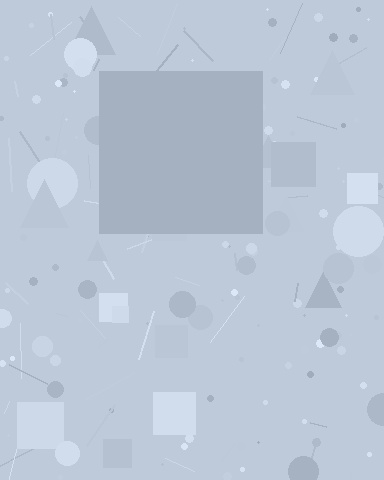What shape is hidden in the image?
A square is hidden in the image.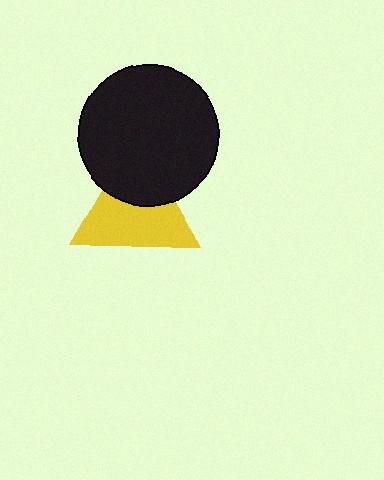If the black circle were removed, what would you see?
You would see the complete yellow triangle.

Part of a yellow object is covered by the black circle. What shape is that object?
It is a triangle.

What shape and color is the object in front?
The object in front is a black circle.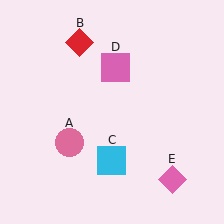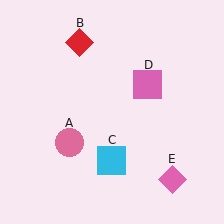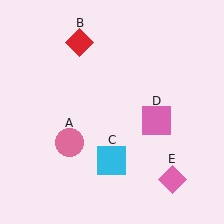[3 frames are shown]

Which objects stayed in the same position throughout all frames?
Pink circle (object A) and red diamond (object B) and cyan square (object C) and pink diamond (object E) remained stationary.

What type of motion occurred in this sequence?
The pink square (object D) rotated clockwise around the center of the scene.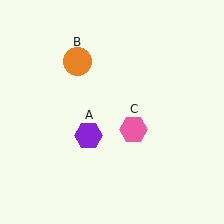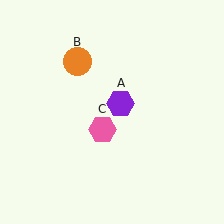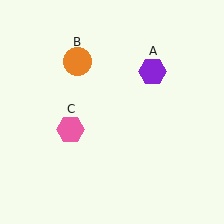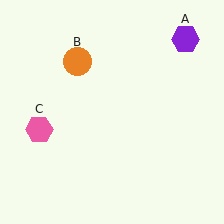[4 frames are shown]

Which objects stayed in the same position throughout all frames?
Orange circle (object B) remained stationary.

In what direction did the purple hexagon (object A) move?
The purple hexagon (object A) moved up and to the right.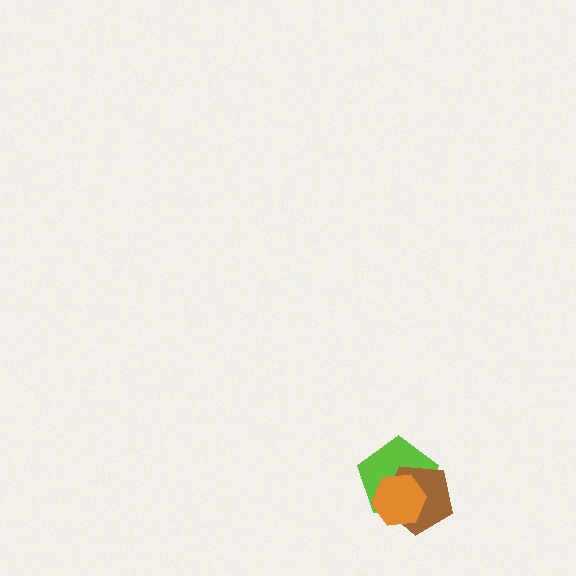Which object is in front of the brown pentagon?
The orange hexagon is in front of the brown pentagon.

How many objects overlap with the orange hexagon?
2 objects overlap with the orange hexagon.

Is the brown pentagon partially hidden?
Yes, it is partially covered by another shape.